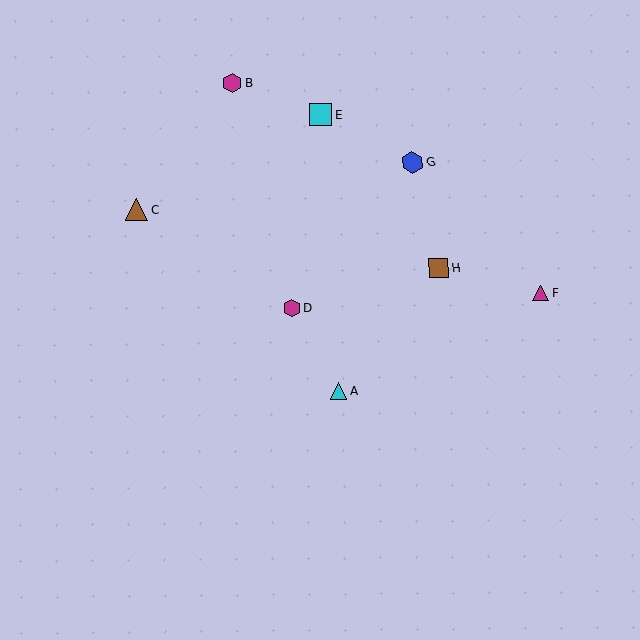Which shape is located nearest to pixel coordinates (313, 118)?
The cyan square (labeled E) at (320, 115) is nearest to that location.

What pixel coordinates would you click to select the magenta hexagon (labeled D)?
Click at (291, 308) to select the magenta hexagon D.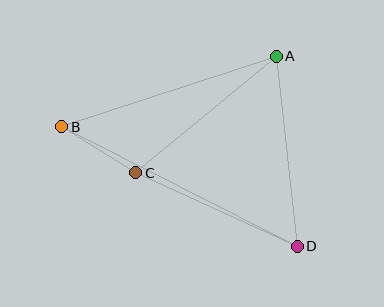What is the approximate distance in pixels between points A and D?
The distance between A and D is approximately 191 pixels.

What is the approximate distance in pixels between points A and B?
The distance between A and B is approximately 226 pixels.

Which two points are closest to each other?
Points B and C are closest to each other.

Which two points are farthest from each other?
Points B and D are farthest from each other.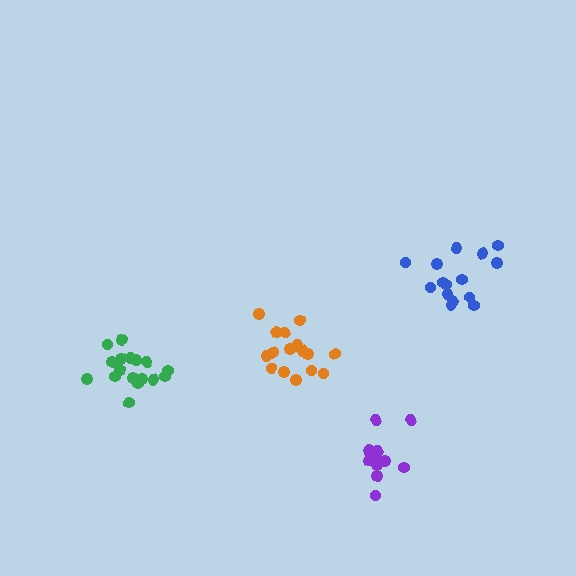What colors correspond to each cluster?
The clusters are colored: blue, purple, green, orange.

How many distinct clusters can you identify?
There are 4 distinct clusters.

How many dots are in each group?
Group 1: 15 dots, Group 2: 12 dots, Group 3: 17 dots, Group 4: 17 dots (61 total).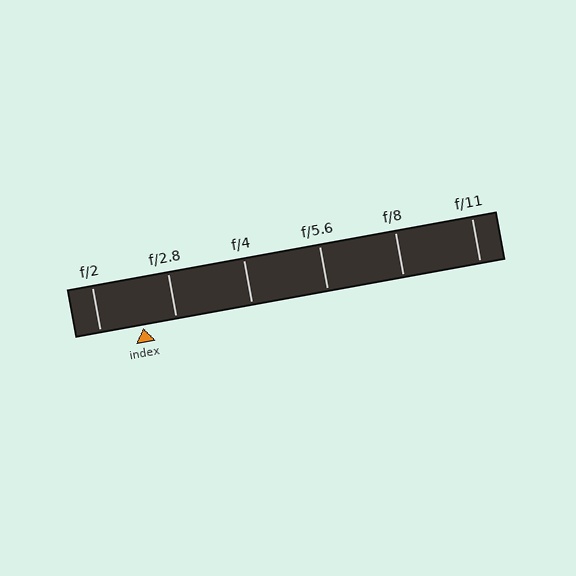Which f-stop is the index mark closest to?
The index mark is closest to f/2.8.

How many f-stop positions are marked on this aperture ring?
There are 6 f-stop positions marked.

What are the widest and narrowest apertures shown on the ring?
The widest aperture shown is f/2 and the narrowest is f/11.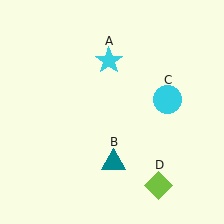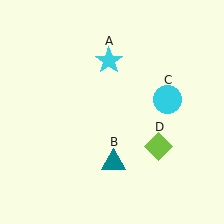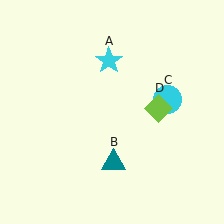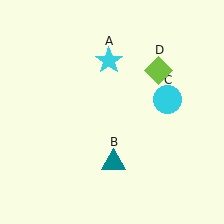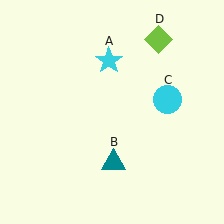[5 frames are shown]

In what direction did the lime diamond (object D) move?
The lime diamond (object D) moved up.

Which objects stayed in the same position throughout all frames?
Cyan star (object A) and teal triangle (object B) and cyan circle (object C) remained stationary.